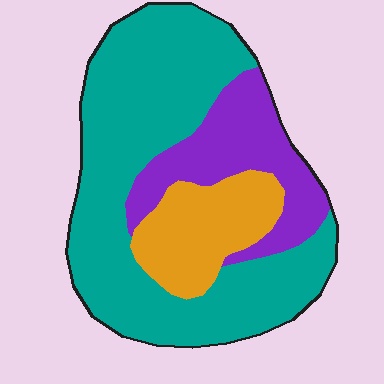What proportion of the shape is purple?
Purple takes up less than a quarter of the shape.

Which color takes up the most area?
Teal, at roughly 60%.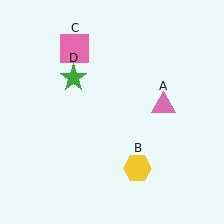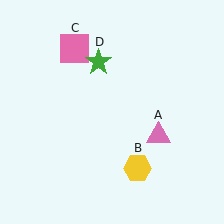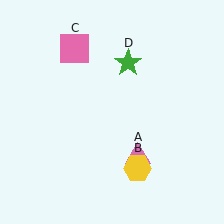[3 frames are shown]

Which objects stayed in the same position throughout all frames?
Yellow hexagon (object B) and pink square (object C) remained stationary.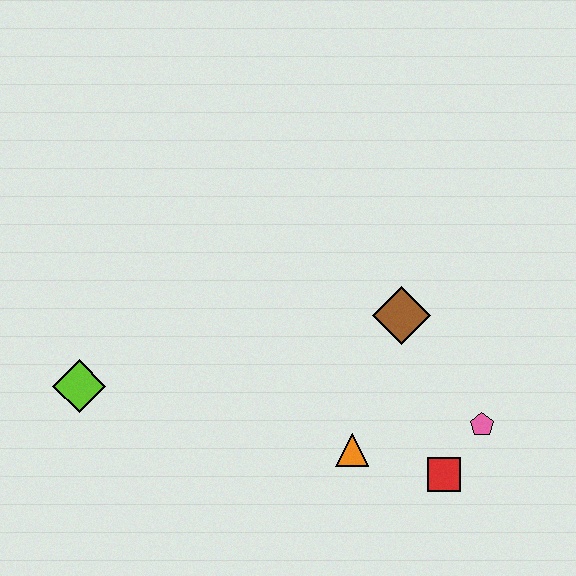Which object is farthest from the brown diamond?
The lime diamond is farthest from the brown diamond.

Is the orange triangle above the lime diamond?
No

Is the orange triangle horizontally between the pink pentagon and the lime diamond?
Yes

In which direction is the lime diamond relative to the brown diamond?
The lime diamond is to the left of the brown diamond.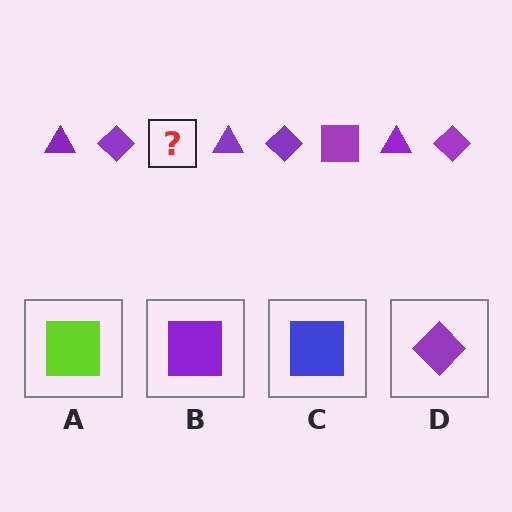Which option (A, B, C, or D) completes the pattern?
B.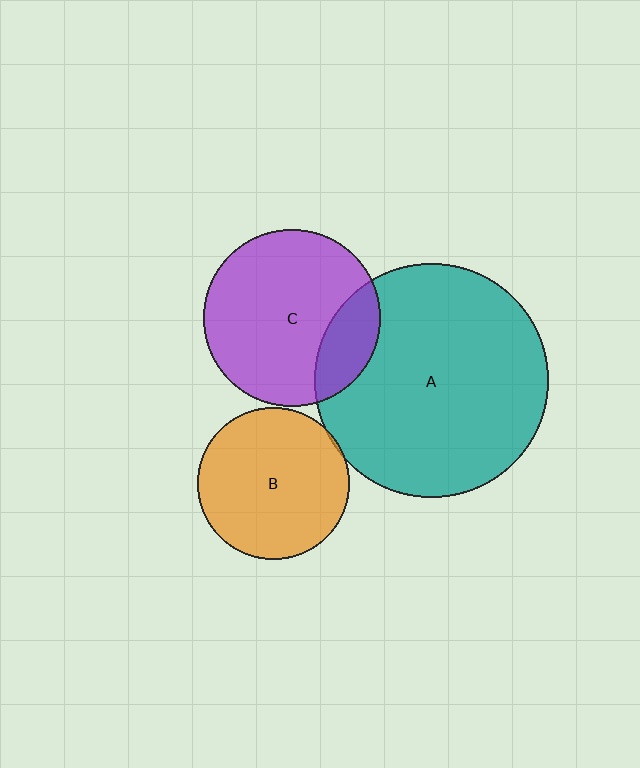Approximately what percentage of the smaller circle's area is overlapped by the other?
Approximately 5%.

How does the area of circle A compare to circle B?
Approximately 2.4 times.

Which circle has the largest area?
Circle A (teal).